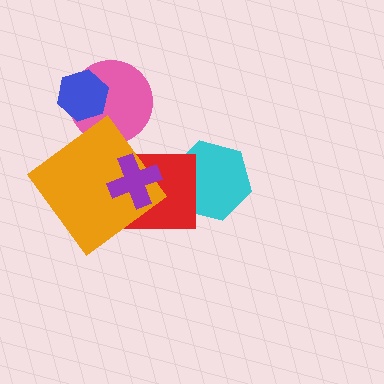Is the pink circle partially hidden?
Yes, it is partially covered by another shape.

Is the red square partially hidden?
Yes, it is partially covered by another shape.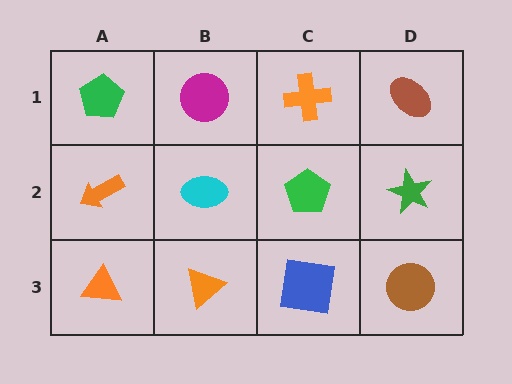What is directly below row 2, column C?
A blue square.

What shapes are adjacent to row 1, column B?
A cyan ellipse (row 2, column B), a green pentagon (row 1, column A), an orange cross (row 1, column C).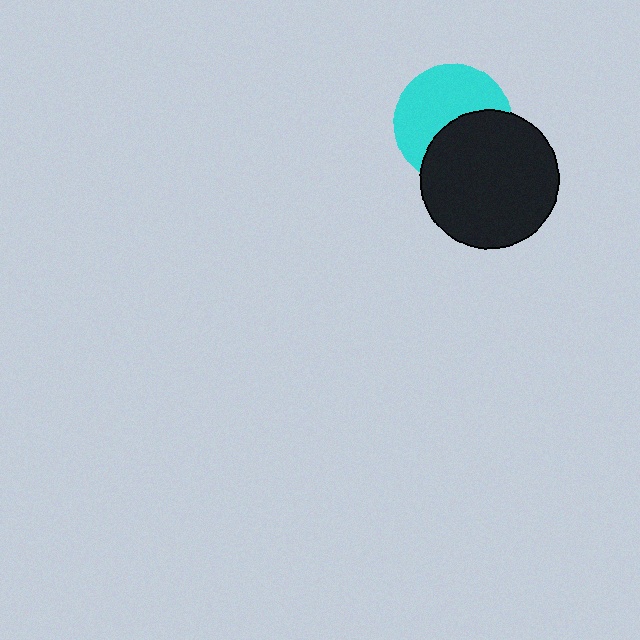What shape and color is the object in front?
The object in front is a black circle.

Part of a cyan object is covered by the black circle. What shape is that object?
It is a circle.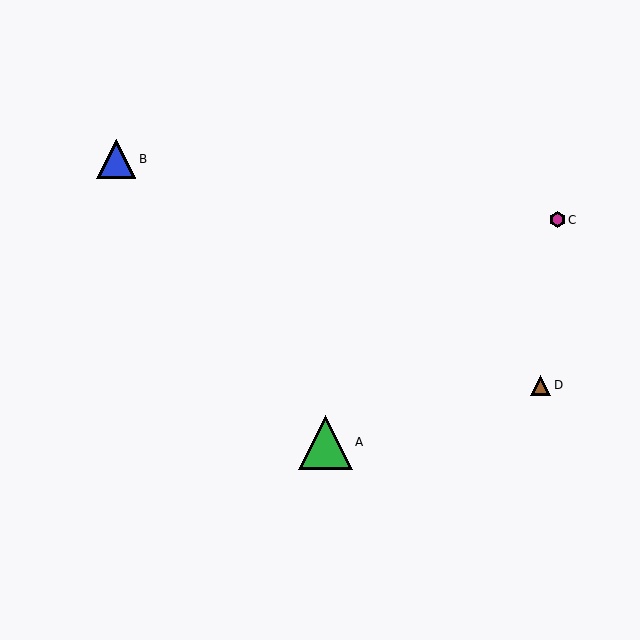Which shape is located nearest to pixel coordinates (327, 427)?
The green triangle (labeled A) at (325, 442) is nearest to that location.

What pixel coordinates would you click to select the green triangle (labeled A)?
Click at (325, 442) to select the green triangle A.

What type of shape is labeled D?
Shape D is a brown triangle.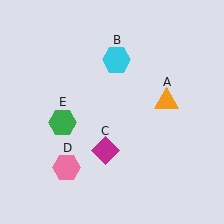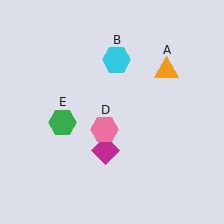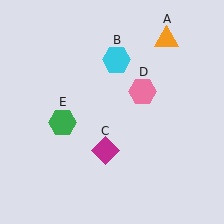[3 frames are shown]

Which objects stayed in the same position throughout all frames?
Cyan hexagon (object B) and magenta diamond (object C) and green hexagon (object E) remained stationary.